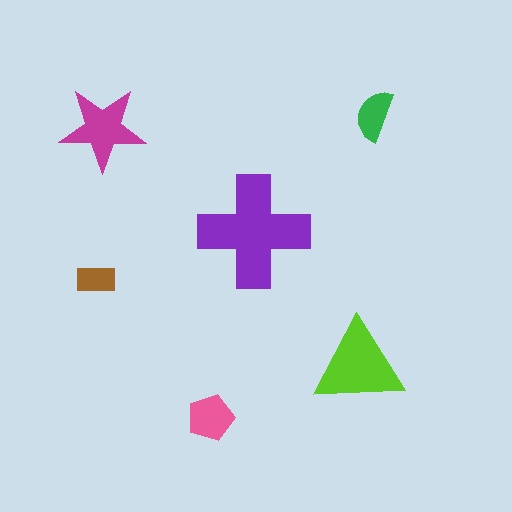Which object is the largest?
The purple cross.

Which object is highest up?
The green semicircle is topmost.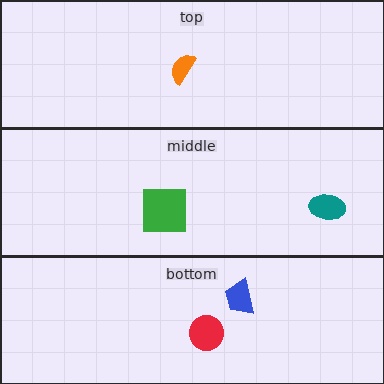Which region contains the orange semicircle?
The top region.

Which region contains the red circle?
The bottom region.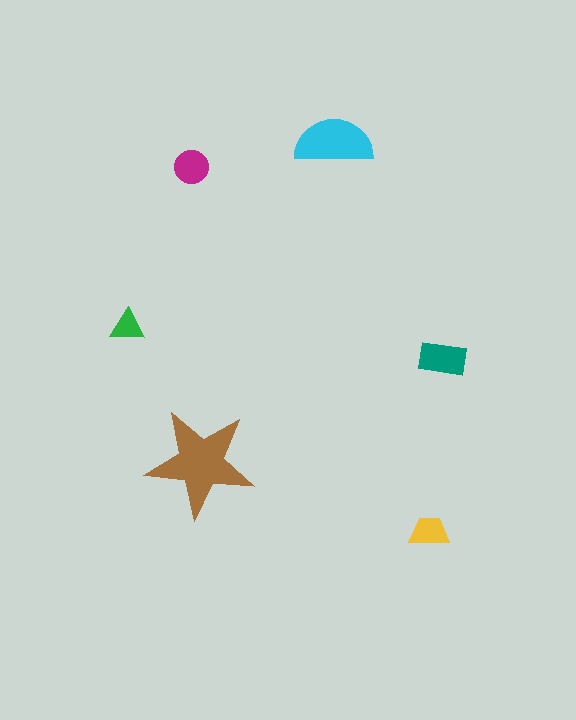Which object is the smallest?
The green triangle.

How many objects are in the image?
There are 6 objects in the image.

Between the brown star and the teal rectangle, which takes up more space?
The brown star.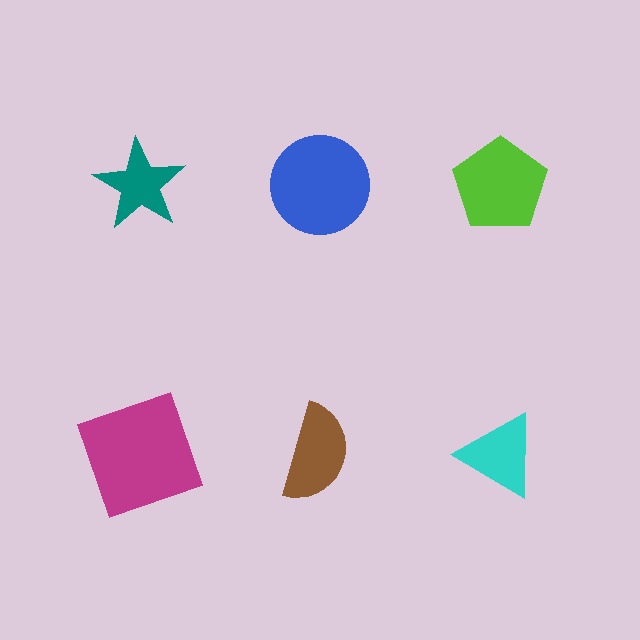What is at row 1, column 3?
A lime pentagon.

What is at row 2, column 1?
A magenta square.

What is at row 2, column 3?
A cyan triangle.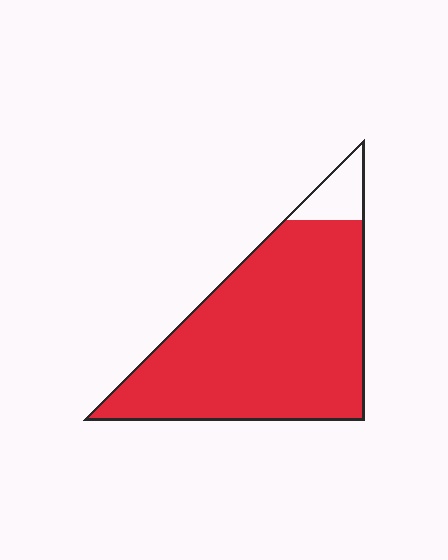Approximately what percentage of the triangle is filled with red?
Approximately 90%.